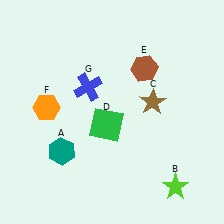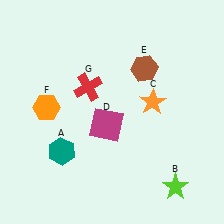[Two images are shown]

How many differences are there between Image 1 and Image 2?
There are 3 differences between the two images.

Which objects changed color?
C changed from brown to orange. D changed from green to magenta. G changed from blue to red.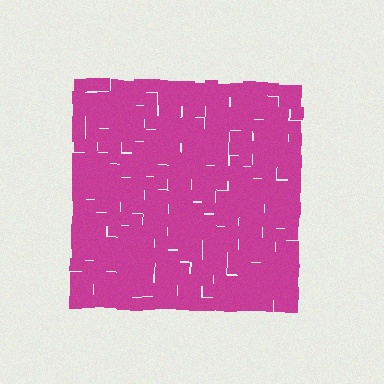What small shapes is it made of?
It is made of small squares.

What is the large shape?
The large shape is a square.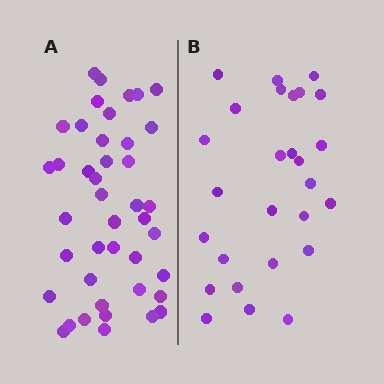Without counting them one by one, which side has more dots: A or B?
Region A (the left region) has more dots.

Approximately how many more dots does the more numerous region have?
Region A has approximately 15 more dots than region B.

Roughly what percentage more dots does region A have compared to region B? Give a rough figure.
About 55% more.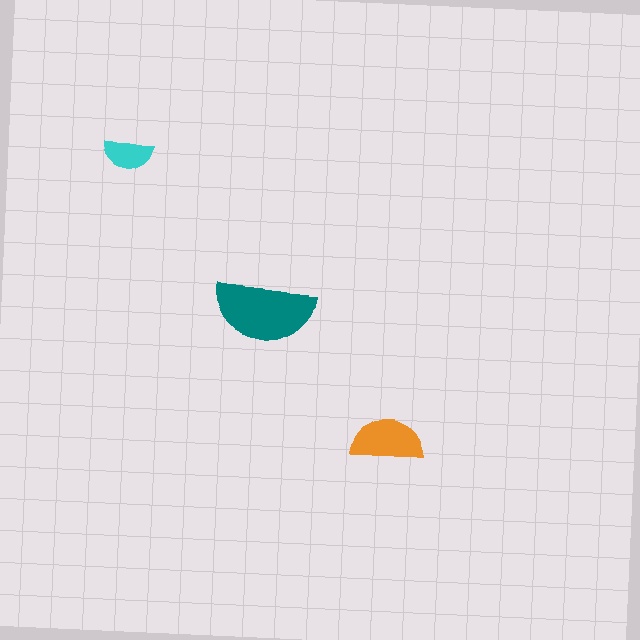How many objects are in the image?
There are 3 objects in the image.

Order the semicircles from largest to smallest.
the teal one, the orange one, the cyan one.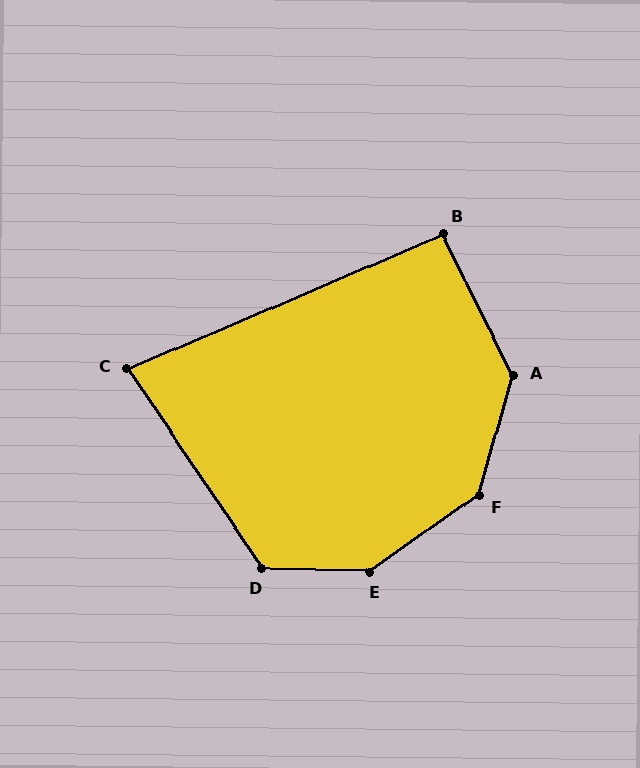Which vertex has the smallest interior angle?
C, at approximately 79 degrees.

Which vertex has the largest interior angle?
E, at approximately 144 degrees.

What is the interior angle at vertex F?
Approximately 141 degrees (obtuse).